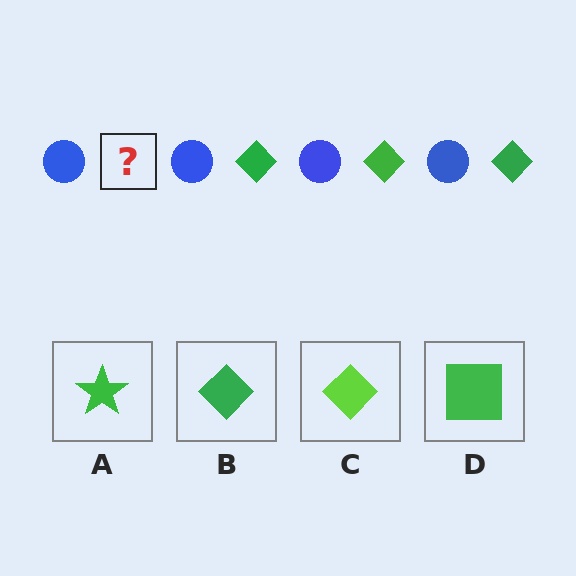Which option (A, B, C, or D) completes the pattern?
B.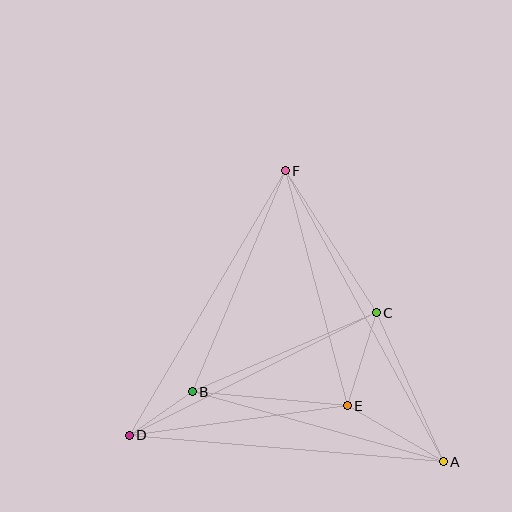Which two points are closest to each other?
Points B and D are closest to each other.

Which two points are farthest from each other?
Points A and F are farthest from each other.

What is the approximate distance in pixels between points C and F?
The distance between C and F is approximately 169 pixels.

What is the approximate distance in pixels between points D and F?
The distance between D and F is approximately 307 pixels.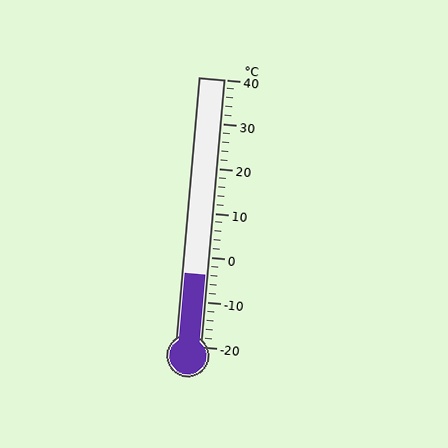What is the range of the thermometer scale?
The thermometer scale ranges from -20°C to 40°C.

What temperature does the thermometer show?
The thermometer shows approximately -4°C.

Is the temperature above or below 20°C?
The temperature is below 20°C.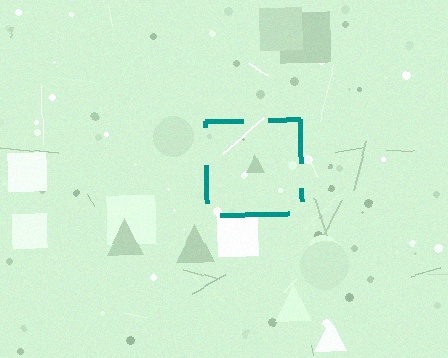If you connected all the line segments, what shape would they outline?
They would outline a square.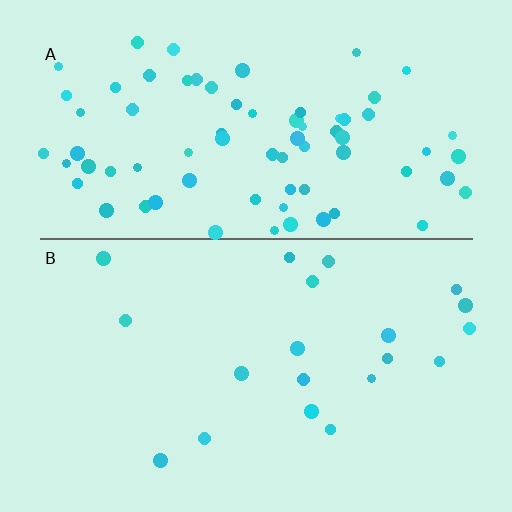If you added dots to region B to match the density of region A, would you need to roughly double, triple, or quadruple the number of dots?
Approximately quadruple.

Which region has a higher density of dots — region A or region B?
A (the top).